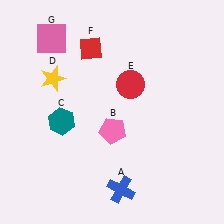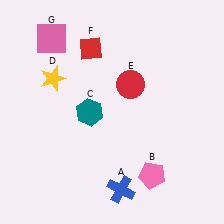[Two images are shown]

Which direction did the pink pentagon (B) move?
The pink pentagon (B) moved down.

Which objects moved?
The objects that moved are: the pink pentagon (B), the teal hexagon (C).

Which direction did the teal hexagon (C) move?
The teal hexagon (C) moved right.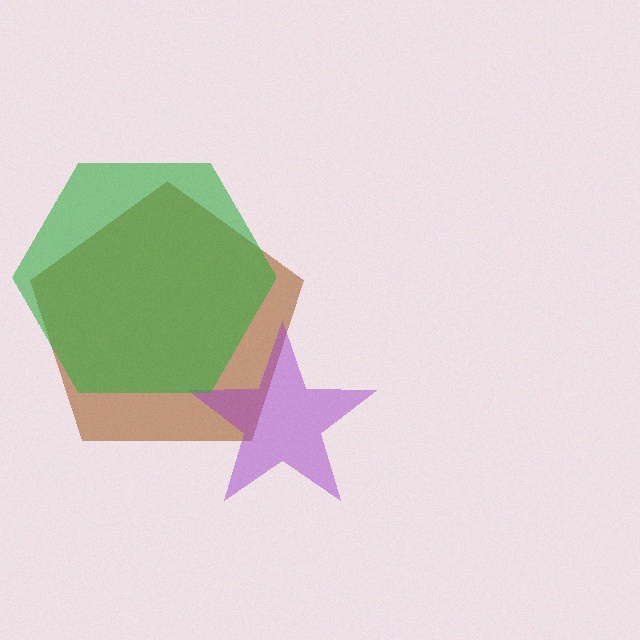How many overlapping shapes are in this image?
There are 3 overlapping shapes in the image.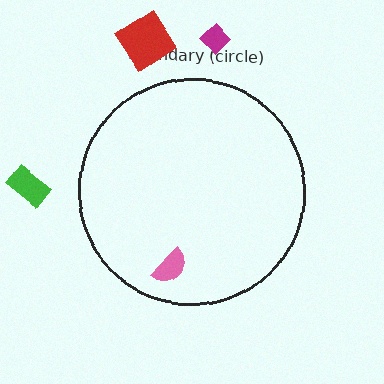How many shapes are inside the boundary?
1 inside, 3 outside.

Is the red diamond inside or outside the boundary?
Outside.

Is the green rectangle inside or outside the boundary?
Outside.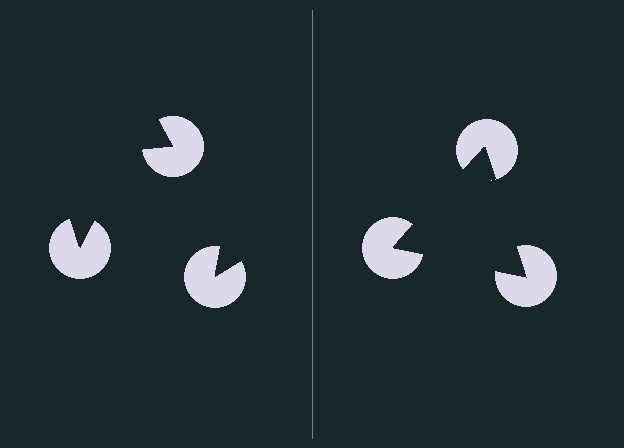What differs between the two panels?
The pac-man discs are positioned identically on both sides; only the wedge orientations differ. On the right they align to a triangle; on the left they are misaligned.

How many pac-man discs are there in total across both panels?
6 — 3 on each side.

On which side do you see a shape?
An illusory triangle appears on the right side. On the left side the wedge cuts are rotated, so no coherent shape forms.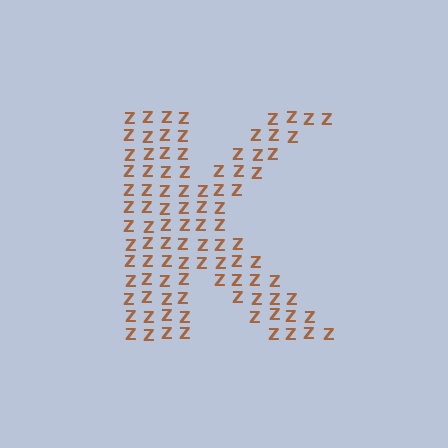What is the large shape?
The large shape is the letter K.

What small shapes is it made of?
It is made of small letter Z's.